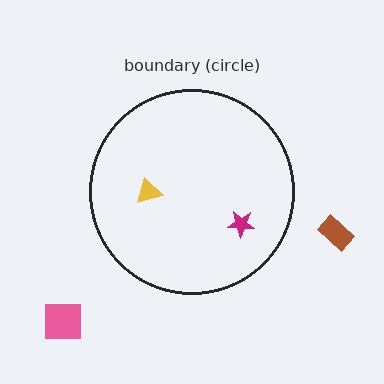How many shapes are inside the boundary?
2 inside, 2 outside.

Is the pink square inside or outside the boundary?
Outside.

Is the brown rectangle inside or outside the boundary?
Outside.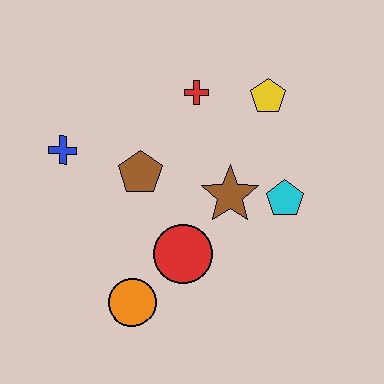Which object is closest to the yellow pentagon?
The red cross is closest to the yellow pentagon.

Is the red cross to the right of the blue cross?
Yes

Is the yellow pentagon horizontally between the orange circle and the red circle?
No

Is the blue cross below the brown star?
No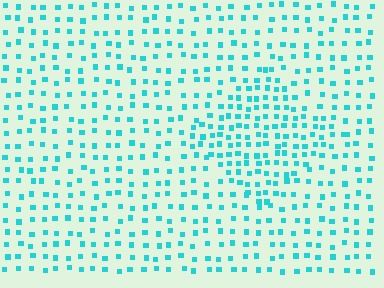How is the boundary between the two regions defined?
The boundary is defined by a change in element density (approximately 1.8x ratio). All elements are the same color, size, and shape.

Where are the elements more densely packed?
The elements are more densely packed inside the diamond boundary.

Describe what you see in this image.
The image contains small cyan elements arranged at two different densities. A diamond-shaped region is visible where the elements are more densely packed than the surrounding area.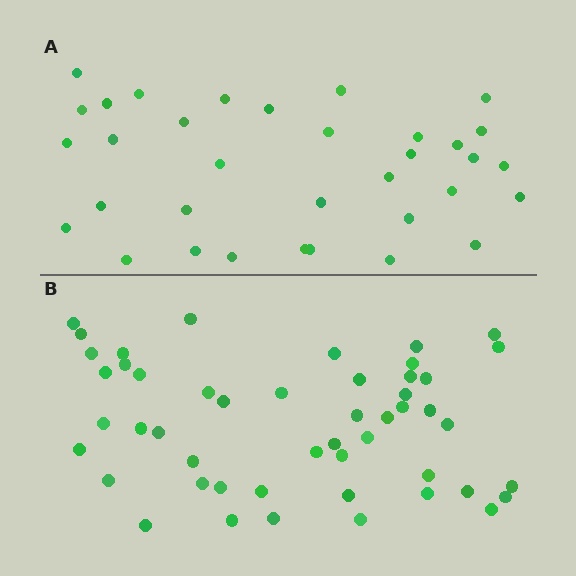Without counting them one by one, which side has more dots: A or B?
Region B (the bottom region) has more dots.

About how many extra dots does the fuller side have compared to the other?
Region B has approximately 15 more dots than region A.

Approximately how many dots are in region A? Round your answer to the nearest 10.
About 30 dots. (The exact count is 34, which rounds to 30.)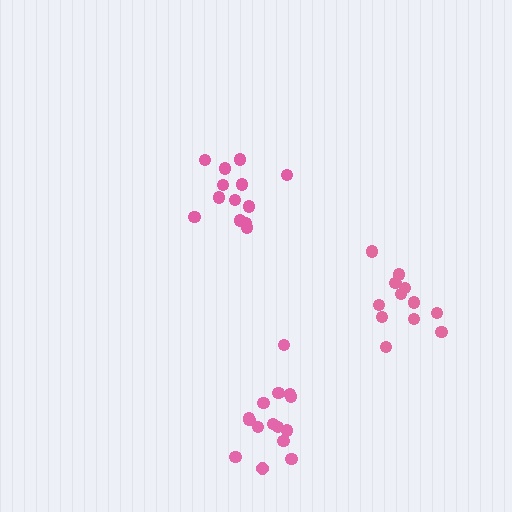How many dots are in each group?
Group 1: 13 dots, Group 2: 12 dots, Group 3: 15 dots (40 total).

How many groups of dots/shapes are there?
There are 3 groups.